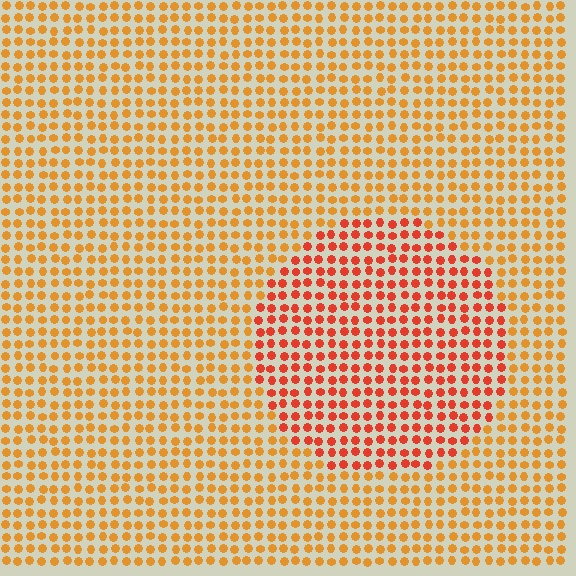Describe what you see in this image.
The image is filled with small orange elements in a uniform arrangement. A circle-shaped region is visible where the elements are tinted to a slightly different hue, forming a subtle color boundary.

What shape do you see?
I see a circle.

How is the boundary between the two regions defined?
The boundary is defined purely by a slight shift in hue (about 29 degrees). Spacing, size, and orientation are identical on both sides.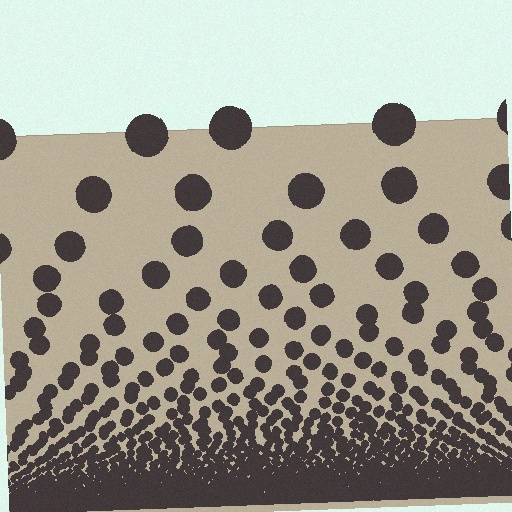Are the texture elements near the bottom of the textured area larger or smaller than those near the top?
Smaller. The gradient is inverted — elements near the bottom are smaller and denser.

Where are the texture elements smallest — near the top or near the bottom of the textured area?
Near the bottom.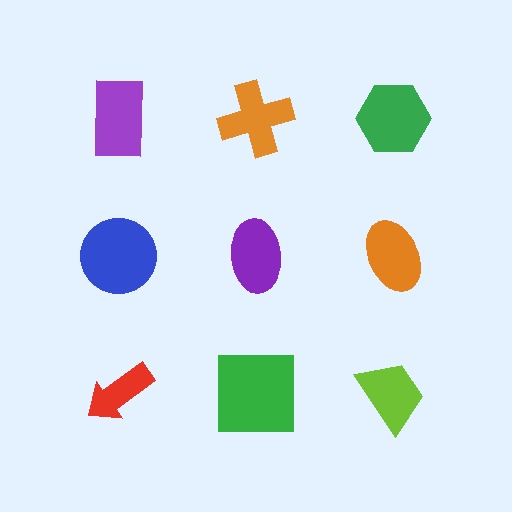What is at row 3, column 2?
A green square.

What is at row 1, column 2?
An orange cross.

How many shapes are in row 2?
3 shapes.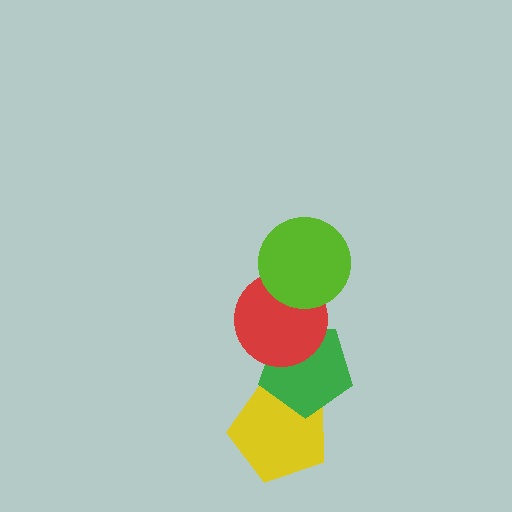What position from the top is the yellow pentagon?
The yellow pentagon is 4th from the top.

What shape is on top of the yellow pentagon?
The green pentagon is on top of the yellow pentagon.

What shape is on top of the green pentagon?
The red circle is on top of the green pentagon.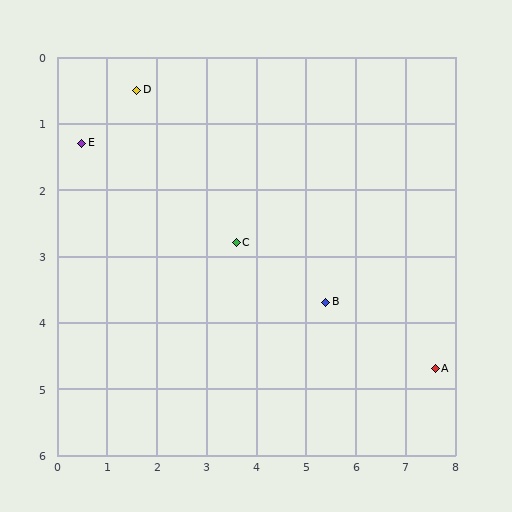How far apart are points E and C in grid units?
Points E and C are about 3.4 grid units apart.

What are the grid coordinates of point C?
Point C is at approximately (3.6, 2.8).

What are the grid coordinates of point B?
Point B is at approximately (5.4, 3.7).